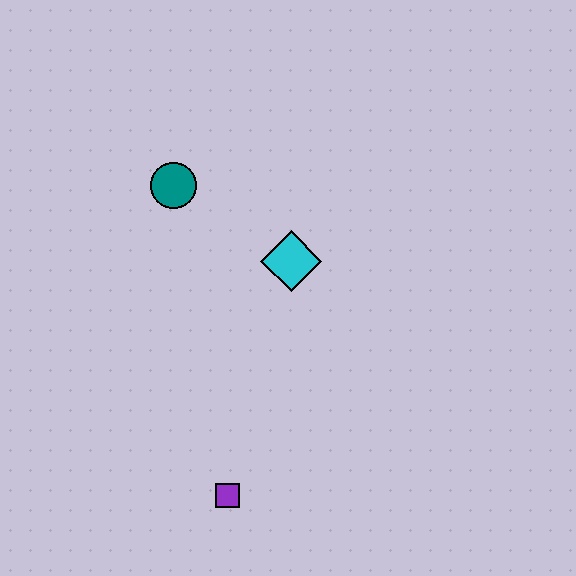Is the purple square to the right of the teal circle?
Yes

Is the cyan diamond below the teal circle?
Yes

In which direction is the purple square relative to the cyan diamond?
The purple square is below the cyan diamond.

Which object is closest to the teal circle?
The cyan diamond is closest to the teal circle.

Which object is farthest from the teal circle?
The purple square is farthest from the teal circle.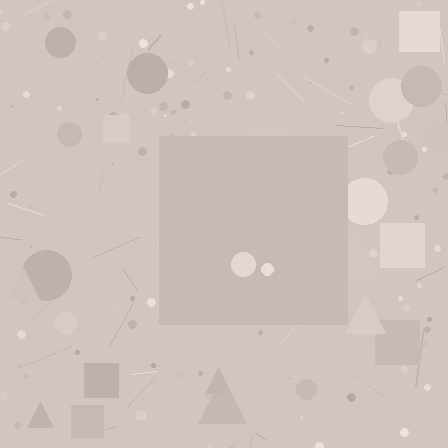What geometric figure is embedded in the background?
A square is embedded in the background.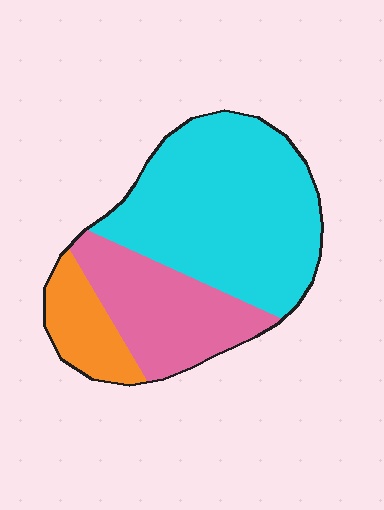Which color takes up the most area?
Cyan, at roughly 60%.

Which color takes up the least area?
Orange, at roughly 15%.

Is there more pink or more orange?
Pink.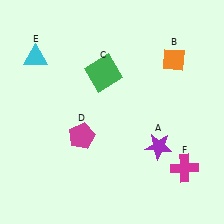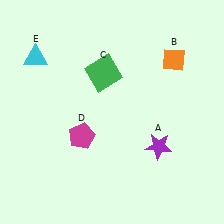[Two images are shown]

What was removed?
The magenta cross (F) was removed in Image 2.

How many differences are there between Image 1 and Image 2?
There is 1 difference between the two images.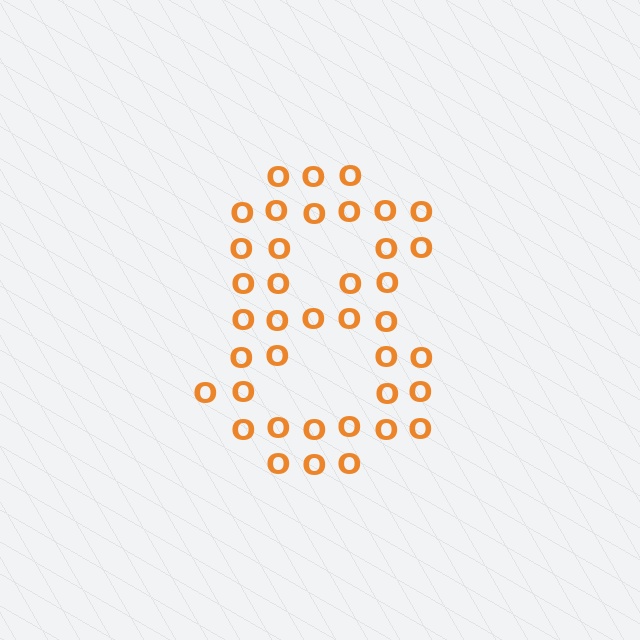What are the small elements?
The small elements are letter O's.